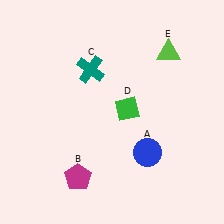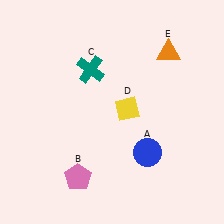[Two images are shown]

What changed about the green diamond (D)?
In Image 1, D is green. In Image 2, it changed to yellow.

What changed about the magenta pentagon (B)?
In Image 1, B is magenta. In Image 2, it changed to pink.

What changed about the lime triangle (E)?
In Image 1, E is lime. In Image 2, it changed to orange.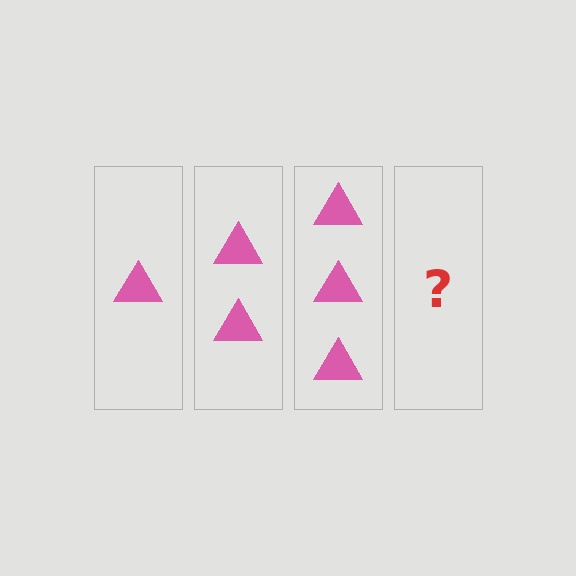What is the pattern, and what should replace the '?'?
The pattern is that each step adds one more triangle. The '?' should be 4 triangles.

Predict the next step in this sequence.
The next step is 4 triangles.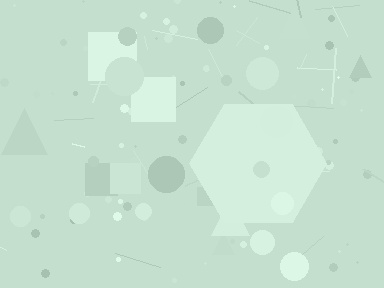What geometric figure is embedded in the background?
A hexagon is embedded in the background.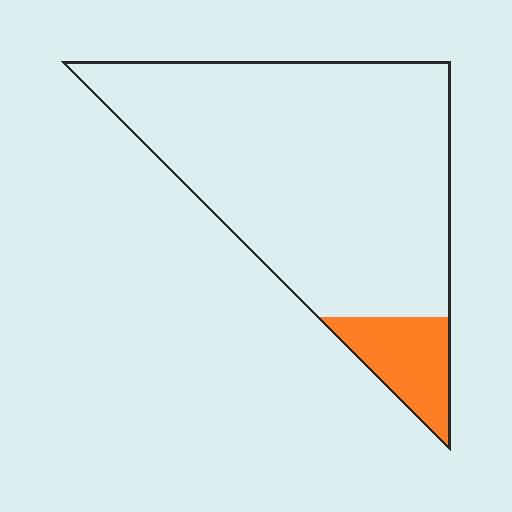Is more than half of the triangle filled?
No.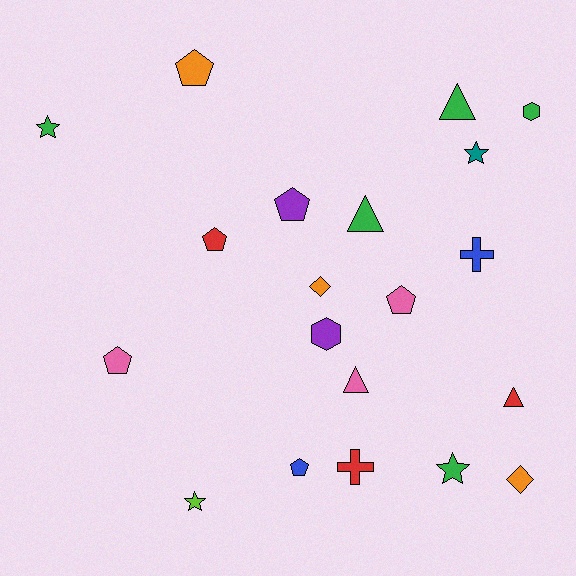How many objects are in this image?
There are 20 objects.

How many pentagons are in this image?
There are 6 pentagons.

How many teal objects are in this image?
There is 1 teal object.